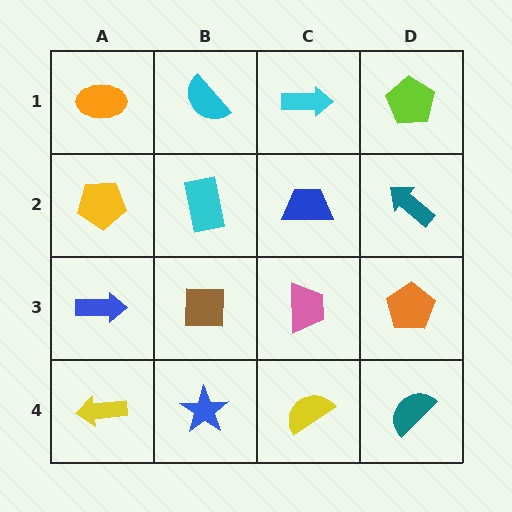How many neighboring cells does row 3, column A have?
3.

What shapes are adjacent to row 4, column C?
A pink trapezoid (row 3, column C), a blue star (row 4, column B), a teal semicircle (row 4, column D).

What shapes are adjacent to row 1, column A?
A yellow pentagon (row 2, column A), a cyan semicircle (row 1, column B).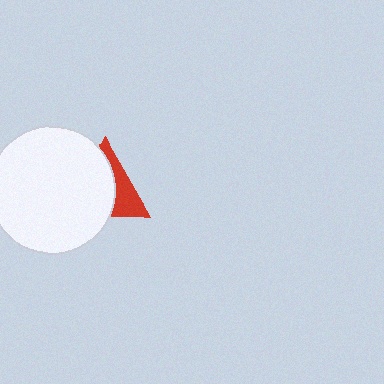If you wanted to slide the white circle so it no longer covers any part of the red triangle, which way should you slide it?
Slide it left — that is the most direct way to separate the two shapes.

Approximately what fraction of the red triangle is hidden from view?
Roughly 63% of the red triangle is hidden behind the white circle.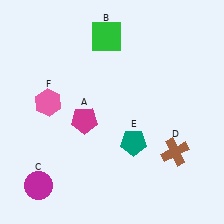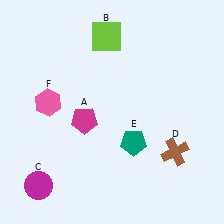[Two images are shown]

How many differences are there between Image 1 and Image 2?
There is 1 difference between the two images.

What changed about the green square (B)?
In Image 1, B is green. In Image 2, it changed to lime.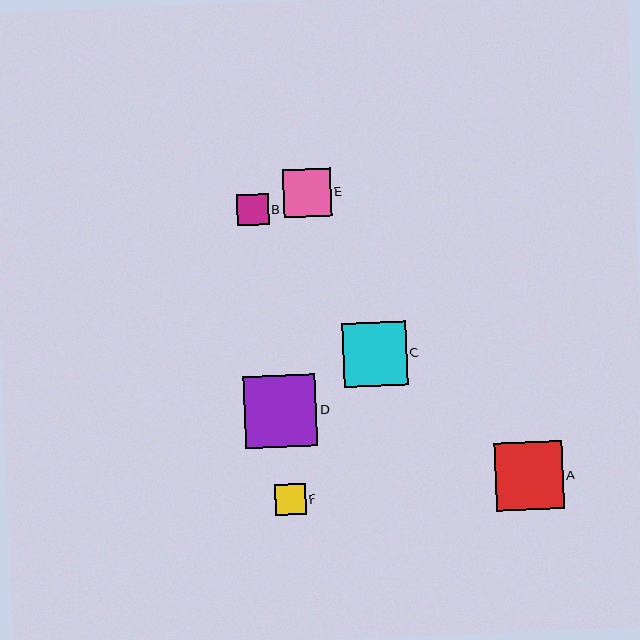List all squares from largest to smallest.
From largest to smallest: D, A, C, E, B, F.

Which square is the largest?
Square D is the largest with a size of approximately 72 pixels.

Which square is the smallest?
Square F is the smallest with a size of approximately 31 pixels.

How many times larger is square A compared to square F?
Square A is approximately 2.2 times the size of square F.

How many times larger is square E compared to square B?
Square E is approximately 1.5 times the size of square B.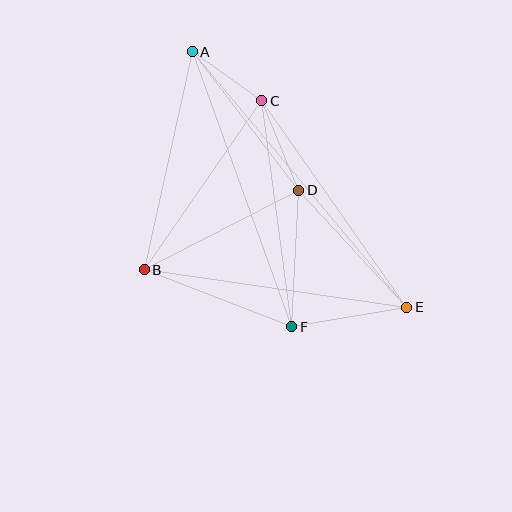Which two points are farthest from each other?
Points A and E are farthest from each other.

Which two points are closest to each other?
Points A and C are closest to each other.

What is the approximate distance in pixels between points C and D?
The distance between C and D is approximately 97 pixels.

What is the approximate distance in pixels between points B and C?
The distance between B and C is approximately 206 pixels.